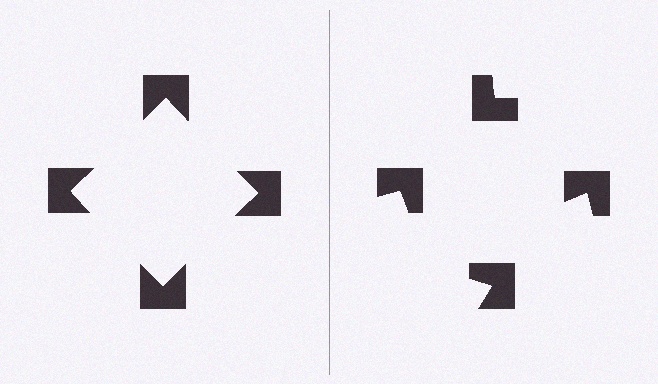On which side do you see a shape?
An illusory square appears on the left side. On the right side the wedge cuts are rotated, so no coherent shape forms.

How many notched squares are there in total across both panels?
8 — 4 on each side.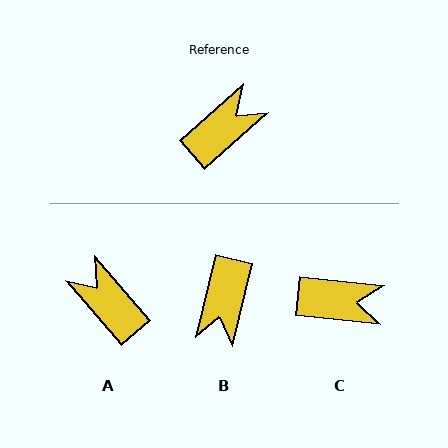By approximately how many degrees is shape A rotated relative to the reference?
Approximately 90 degrees counter-clockwise.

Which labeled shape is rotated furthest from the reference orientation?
B, about 145 degrees away.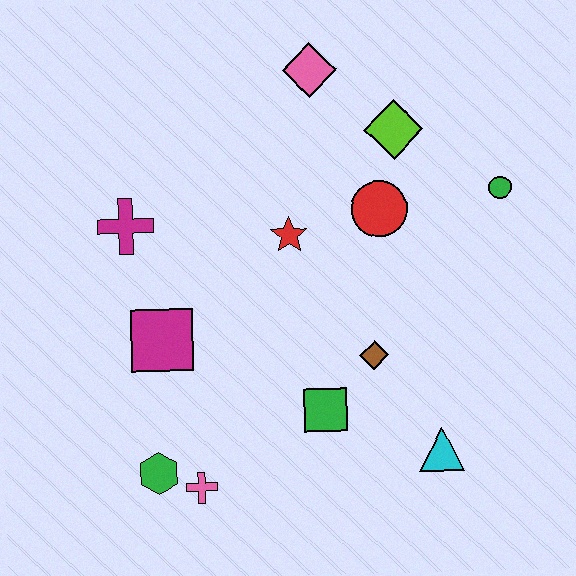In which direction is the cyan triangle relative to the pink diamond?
The cyan triangle is below the pink diamond.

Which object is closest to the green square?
The brown diamond is closest to the green square.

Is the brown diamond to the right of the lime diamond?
No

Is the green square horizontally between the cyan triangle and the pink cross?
Yes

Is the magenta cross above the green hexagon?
Yes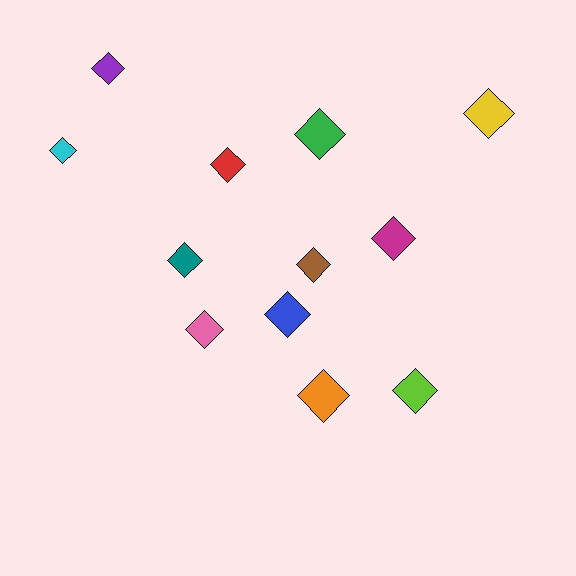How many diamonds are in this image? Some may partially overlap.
There are 12 diamonds.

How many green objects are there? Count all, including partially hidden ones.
There is 1 green object.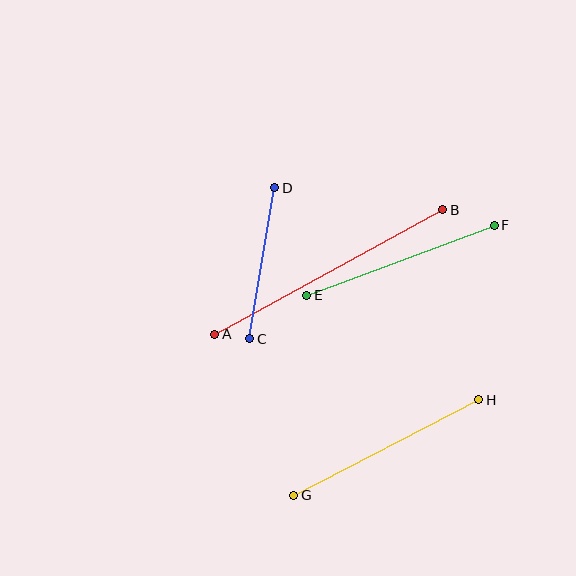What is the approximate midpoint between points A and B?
The midpoint is at approximately (329, 272) pixels.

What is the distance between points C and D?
The distance is approximately 153 pixels.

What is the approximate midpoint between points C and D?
The midpoint is at approximately (262, 263) pixels.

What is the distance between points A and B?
The distance is approximately 260 pixels.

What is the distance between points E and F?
The distance is approximately 200 pixels.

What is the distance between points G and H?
The distance is approximately 208 pixels.